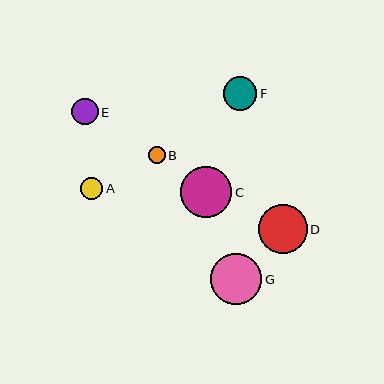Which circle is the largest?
Circle G is the largest with a size of approximately 51 pixels.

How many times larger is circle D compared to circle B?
Circle D is approximately 2.9 times the size of circle B.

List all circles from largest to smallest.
From largest to smallest: G, C, D, F, E, A, B.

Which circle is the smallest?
Circle B is the smallest with a size of approximately 17 pixels.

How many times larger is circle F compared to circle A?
Circle F is approximately 1.5 times the size of circle A.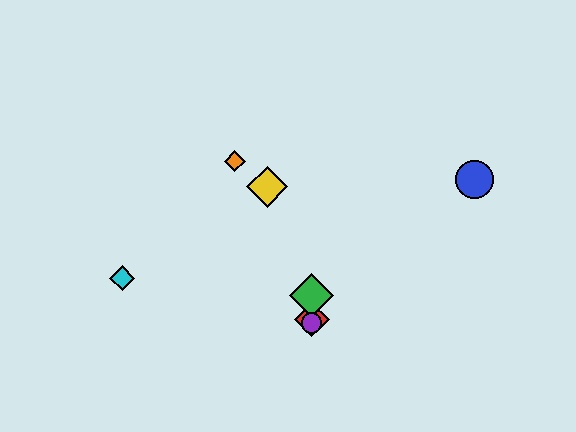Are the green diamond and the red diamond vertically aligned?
Yes, both are at x≈312.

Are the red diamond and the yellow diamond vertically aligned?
No, the red diamond is at x≈312 and the yellow diamond is at x≈267.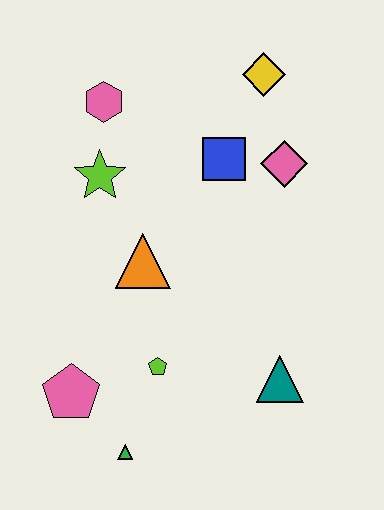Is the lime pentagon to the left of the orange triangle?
No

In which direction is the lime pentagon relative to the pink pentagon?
The lime pentagon is to the right of the pink pentagon.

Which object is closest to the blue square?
The pink diamond is closest to the blue square.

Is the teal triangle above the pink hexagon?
No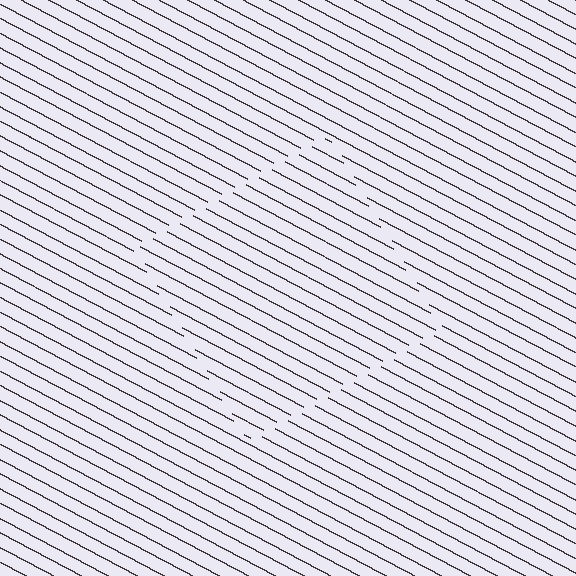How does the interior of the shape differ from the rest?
The interior of the shape contains the same grating, shifted by half a period — the contour is defined by the phase discontinuity where line-ends from the inner and outer gratings abut.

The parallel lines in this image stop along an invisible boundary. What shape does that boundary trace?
An illusory square. The interior of the shape contains the same grating, shifted by half a period — the contour is defined by the phase discontinuity where line-ends from the inner and outer gratings abut.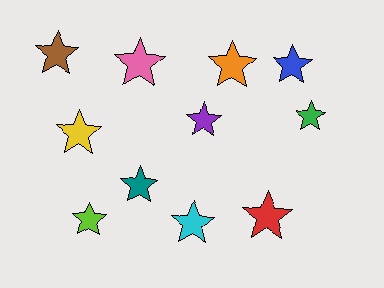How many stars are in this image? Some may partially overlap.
There are 11 stars.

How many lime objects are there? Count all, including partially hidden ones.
There is 1 lime object.